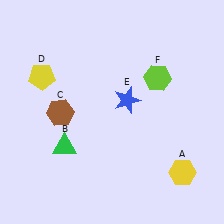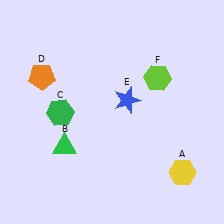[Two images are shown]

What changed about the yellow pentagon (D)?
In Image 1, D is yellow. In Image 2, it changed to orange.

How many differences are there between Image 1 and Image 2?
There are 2 differences between the two images.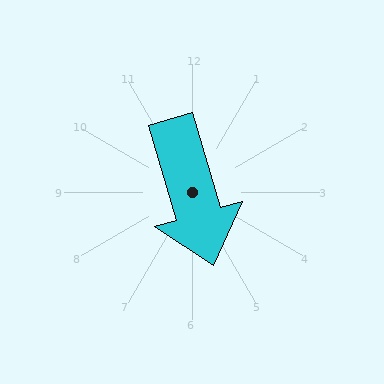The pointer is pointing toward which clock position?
Roughly 5 o'clock.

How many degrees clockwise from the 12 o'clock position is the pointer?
Approximately 164 degrees.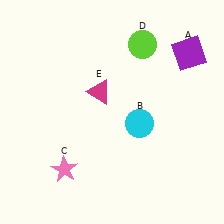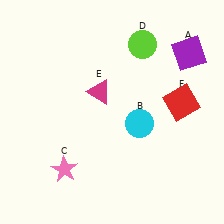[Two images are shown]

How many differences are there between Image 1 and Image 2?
There is 1 difference between the two images.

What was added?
A red square (F) was added in Image 2.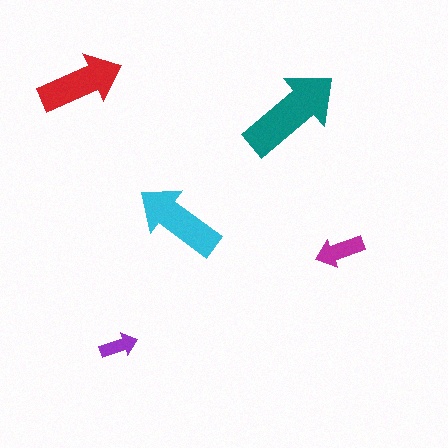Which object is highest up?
The red arrow is topmost.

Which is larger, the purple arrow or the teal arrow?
The teal one.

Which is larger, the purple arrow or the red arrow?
The red one.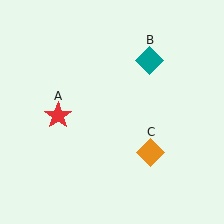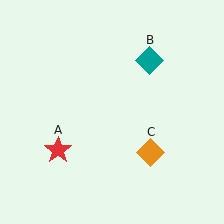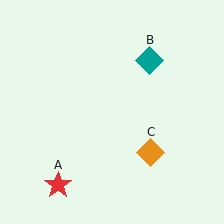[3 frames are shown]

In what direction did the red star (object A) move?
The red star (object A) moved down.